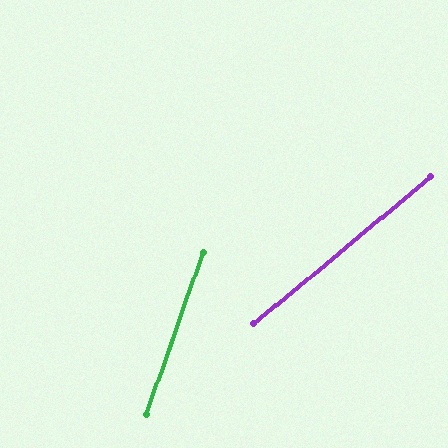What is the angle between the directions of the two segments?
Approximately 31 degrees.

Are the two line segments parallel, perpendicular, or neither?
Neither parallel nor perpendicular — they differ by about 31°.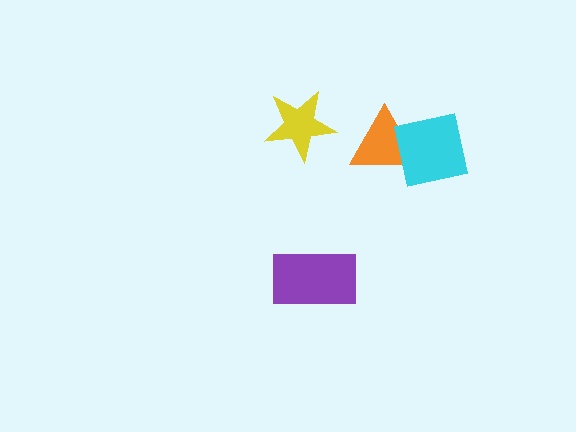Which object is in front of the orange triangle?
The cyan square is in front of the orange triangle.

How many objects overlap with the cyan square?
1 object overlaps with the cyan square.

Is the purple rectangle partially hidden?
No, no other shape covers it.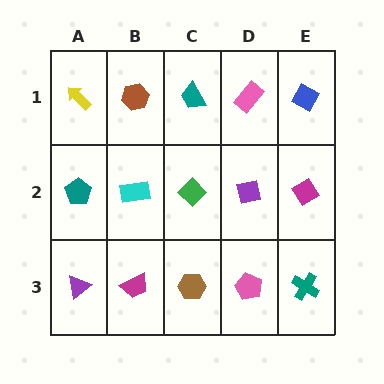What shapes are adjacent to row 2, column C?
A teal trapezoid (row 1, column C), a brown hexagon (row 3, column C), a cyan rectangle (row 2, column B), a purple square (row 2, column D).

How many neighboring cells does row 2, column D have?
4.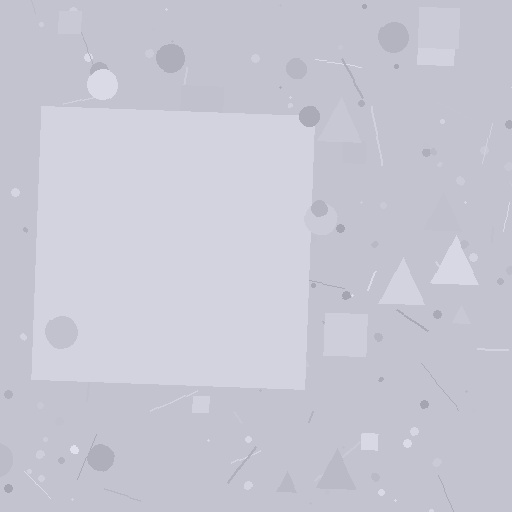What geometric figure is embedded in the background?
A square is embedded in the background.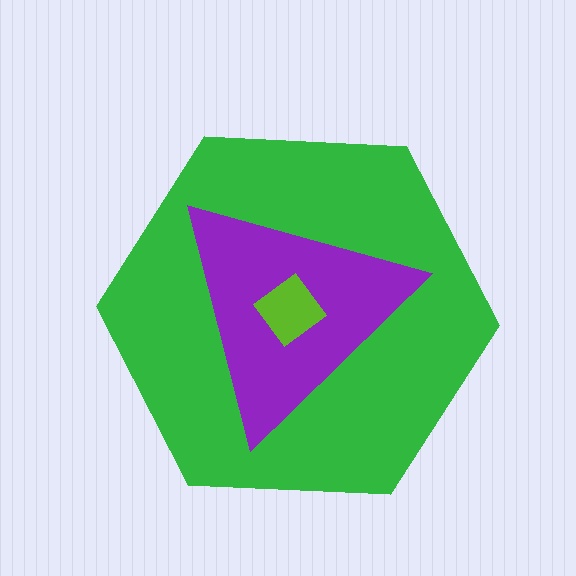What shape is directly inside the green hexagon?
The purple triangle.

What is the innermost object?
The lime diamond.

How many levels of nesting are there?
3.